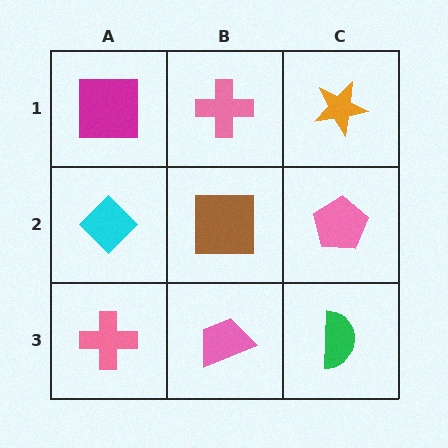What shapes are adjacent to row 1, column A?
A cyan diamond (row 2, column A), a pink cross (row 1, column B).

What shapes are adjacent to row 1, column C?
A pink pentagon (row 2, column C), a pink cross (row 1, column B).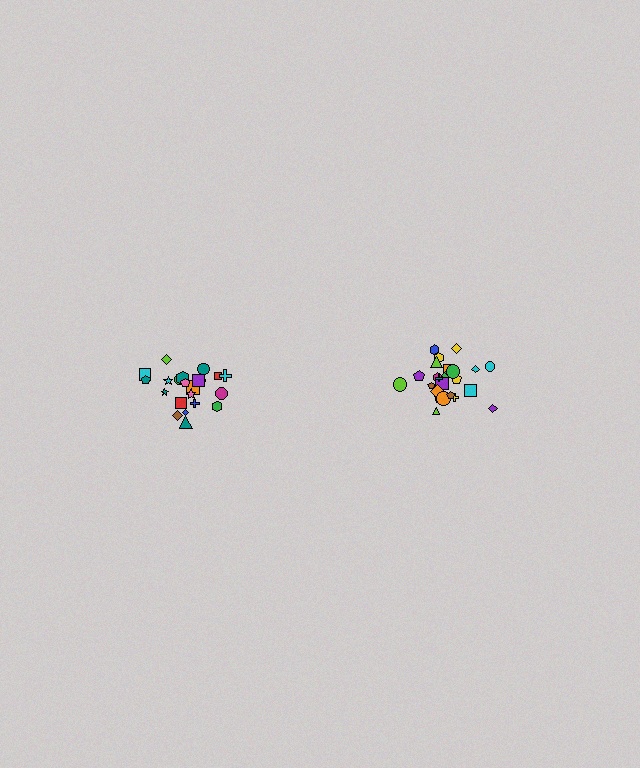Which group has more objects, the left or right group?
The right group.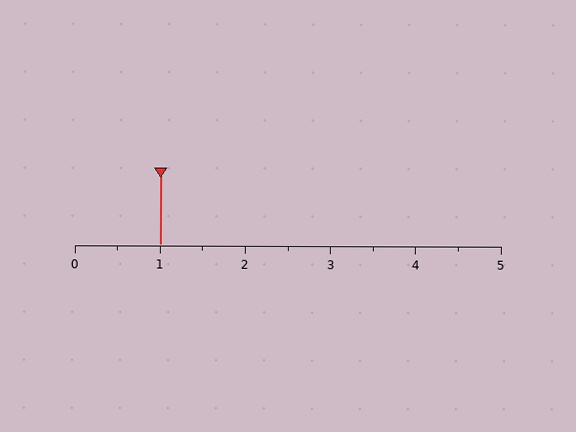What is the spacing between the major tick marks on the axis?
The major ticks are spaced 1 apart.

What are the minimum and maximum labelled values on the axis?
The axis runs from 0 to 5.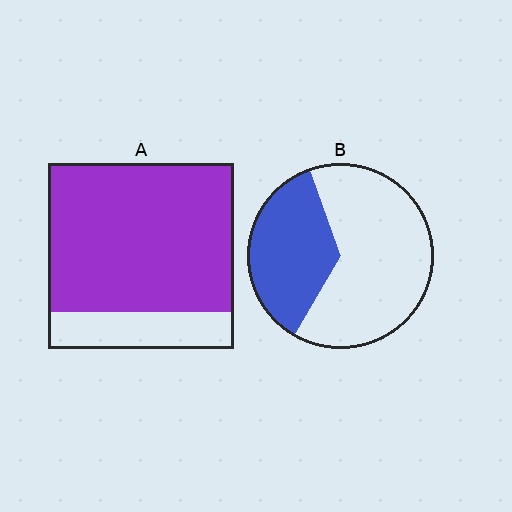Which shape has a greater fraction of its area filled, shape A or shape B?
Shape A.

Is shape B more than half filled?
No.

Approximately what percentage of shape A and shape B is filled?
A is approximately 80% and B is approximately 35%.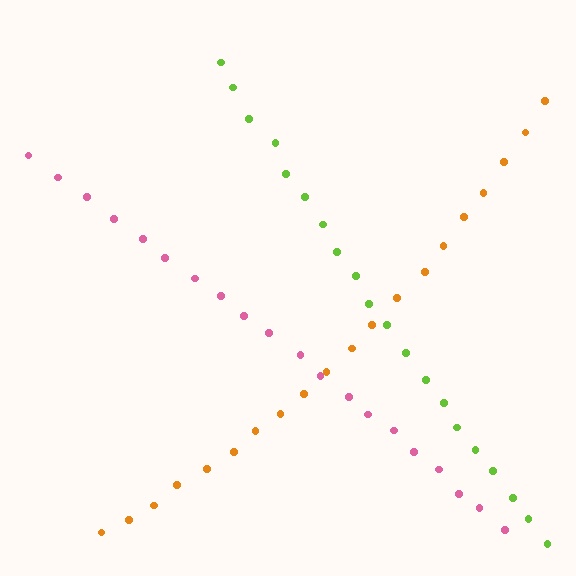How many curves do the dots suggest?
There are 3 distinct paths.